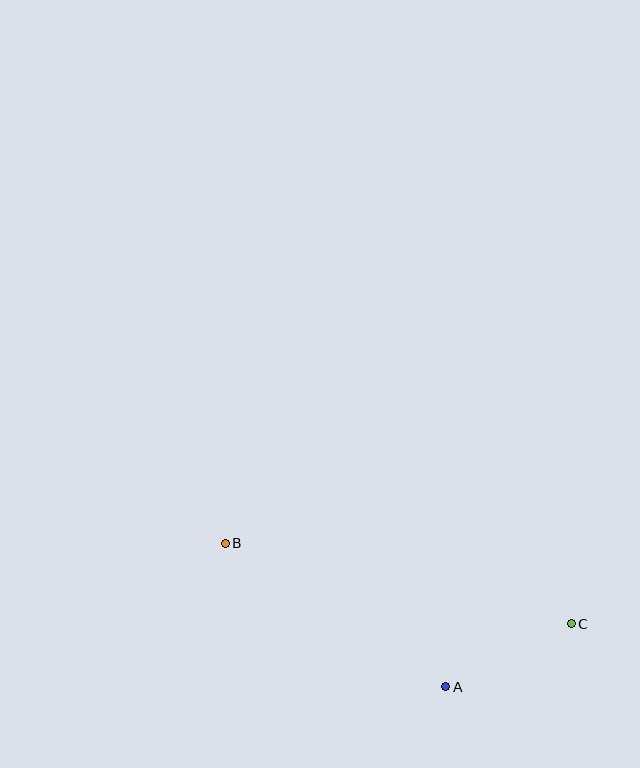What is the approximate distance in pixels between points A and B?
The distance between A and B is approximately 263 pixels.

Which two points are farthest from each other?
Points B and C are farthest from each other.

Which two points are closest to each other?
Points A and C are closest to each other.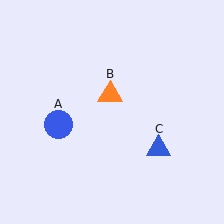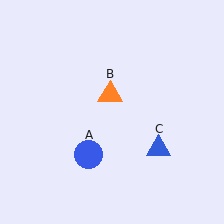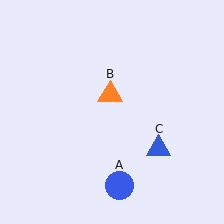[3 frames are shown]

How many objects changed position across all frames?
1 object changed position: blue circle (object A).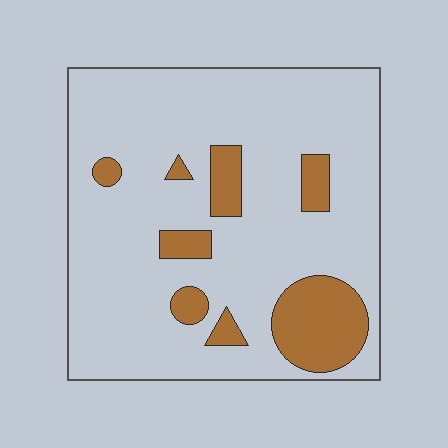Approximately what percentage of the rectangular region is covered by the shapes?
Approximately 15%.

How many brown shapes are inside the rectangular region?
8.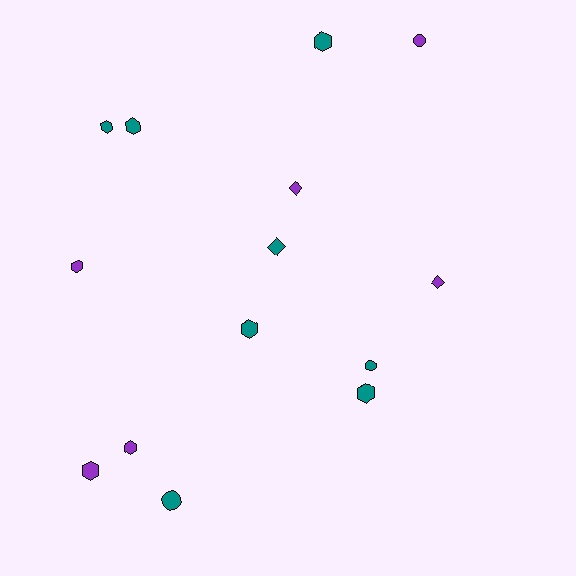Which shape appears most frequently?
Hexagon, with 8 objects.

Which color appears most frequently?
Teal, with 8 objects.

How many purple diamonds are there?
There are 2 purple diamonds.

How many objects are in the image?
There are 14 objects.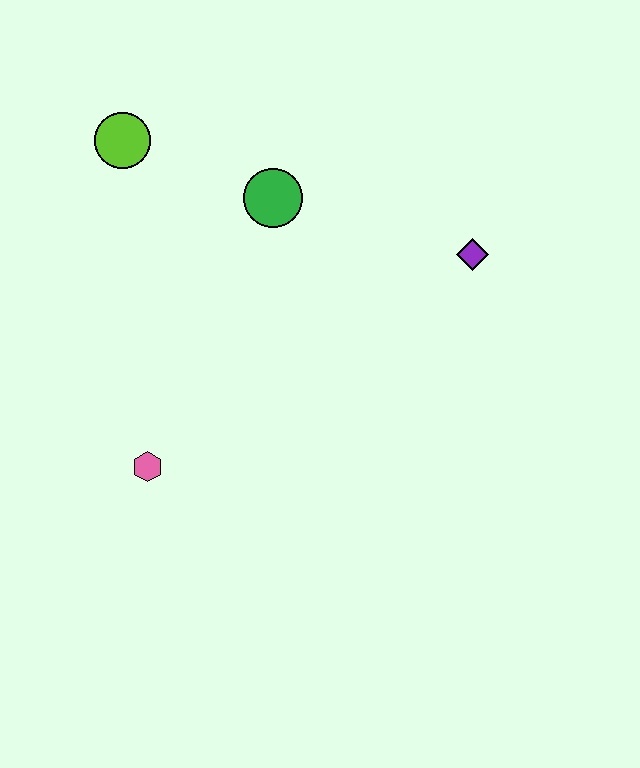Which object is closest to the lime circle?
The green circle is closest to the lime circle.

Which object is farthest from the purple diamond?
The pink hexagon is farthest from the purple diamond.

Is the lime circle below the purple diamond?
No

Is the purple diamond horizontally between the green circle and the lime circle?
No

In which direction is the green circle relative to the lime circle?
The green circle is to the right of the lime circle.